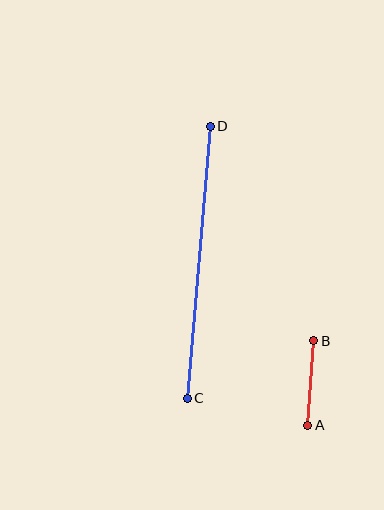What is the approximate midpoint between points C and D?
The midpoint is at approximately (199, 262) pixels.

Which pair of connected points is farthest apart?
Points C and D are farthest apart.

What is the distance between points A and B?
The distance is approximately 85 pixels.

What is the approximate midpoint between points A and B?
The midpoint is at approximately (311, 383) pixels.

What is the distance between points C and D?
The distance is approximately 273 pixels.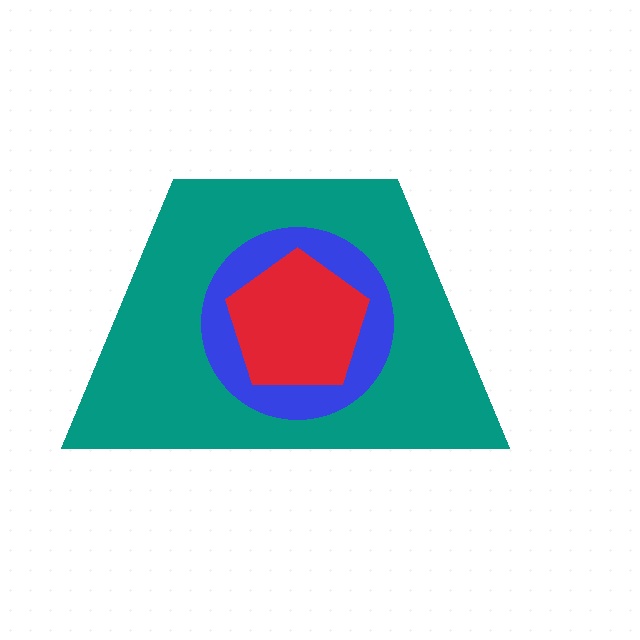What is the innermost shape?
The red pentagon.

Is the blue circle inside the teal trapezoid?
Yes.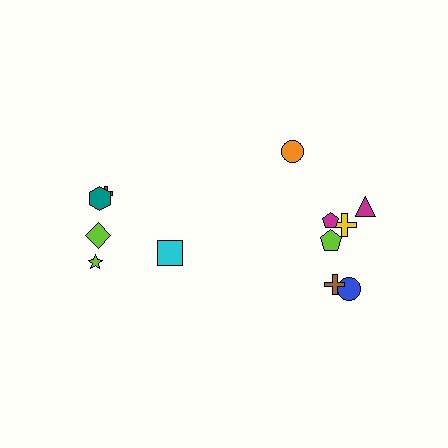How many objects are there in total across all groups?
There are 12 objects.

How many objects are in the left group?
There are 5 objects.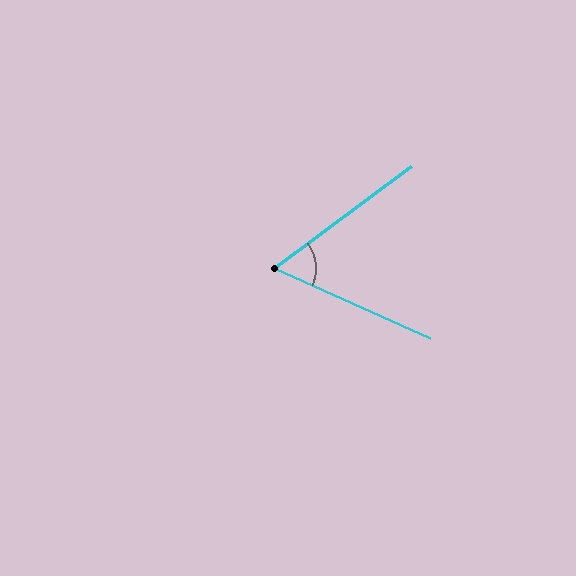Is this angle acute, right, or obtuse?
It is acute.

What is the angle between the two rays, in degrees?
Approximately 61 degrees.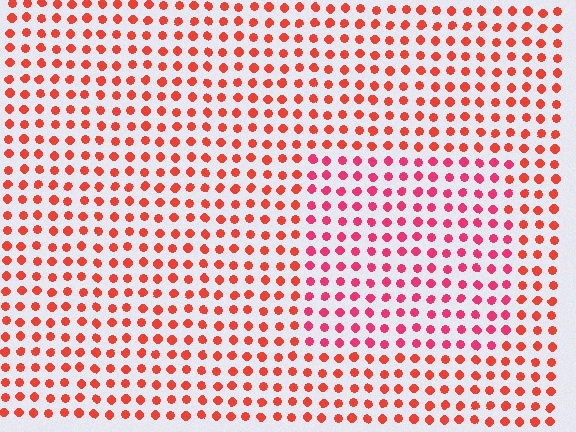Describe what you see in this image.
The image is filled with small red elements in a uniform arrangement. A rectangle-shaped region is visible where the elements are tinted to a slightly different hue, forming a subtle color boundary.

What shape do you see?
I see a rectangle.